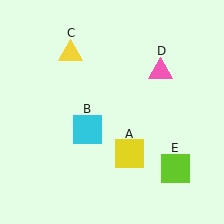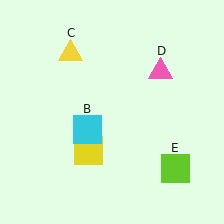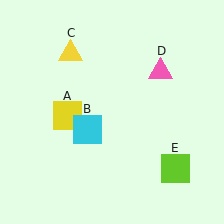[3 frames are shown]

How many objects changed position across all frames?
1 object changed position: yellow square (object A).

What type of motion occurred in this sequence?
The yellow square (object A) rotated clockwise around the center of the scene.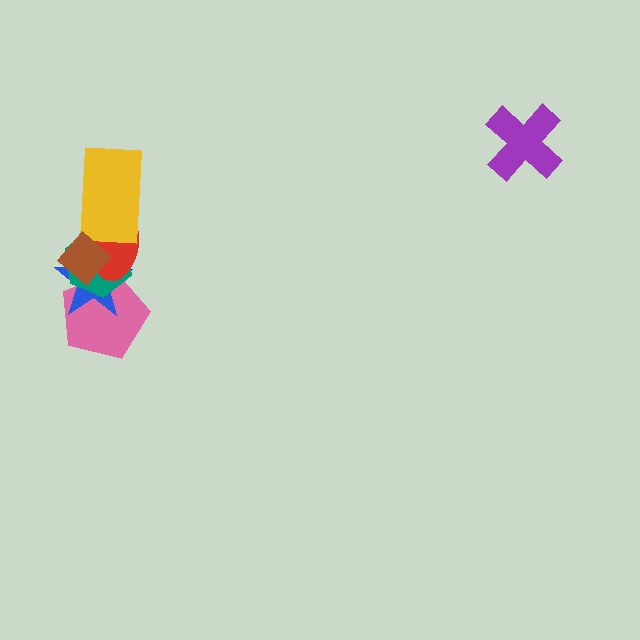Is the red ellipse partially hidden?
Yes, it is partially covered by another shape.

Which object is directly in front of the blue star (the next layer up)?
The teal hexagon is directly in front of the blue star.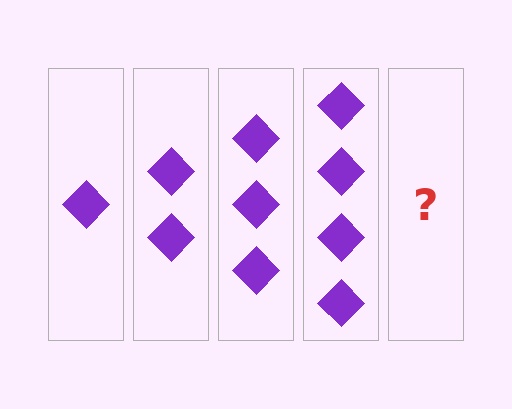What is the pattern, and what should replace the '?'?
The pattern is that each step adds one more diamond. The '?' should be 5 diamonds.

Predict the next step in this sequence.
The next step is 5 diamonds.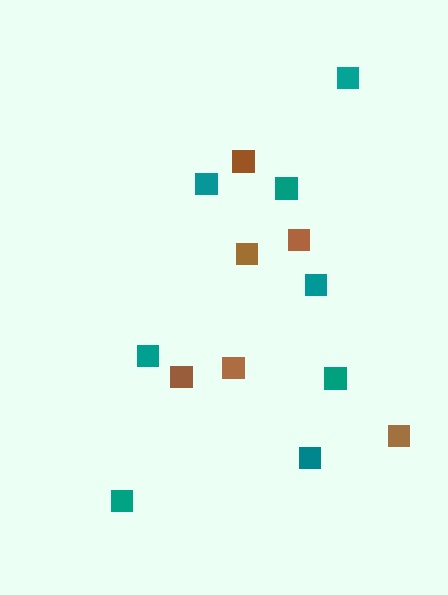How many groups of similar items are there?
There are 2 groups: one group of brown squares (6) and one group of teal squares (8).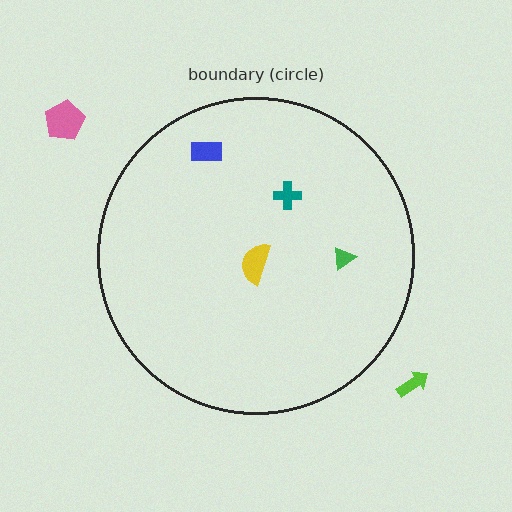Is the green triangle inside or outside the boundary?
Inside.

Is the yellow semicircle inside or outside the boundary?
Inside.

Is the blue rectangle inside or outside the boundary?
Inside.